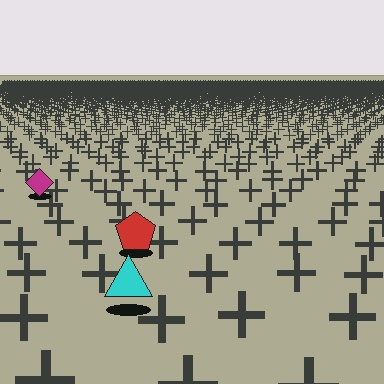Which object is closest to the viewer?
The cyan triangle is closest. The texture marks near it are larger and more spread out.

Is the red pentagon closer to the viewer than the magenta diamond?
Yes. The red pentagon is closer — you can tell from the texture gradient: the ground texture is coarser near it.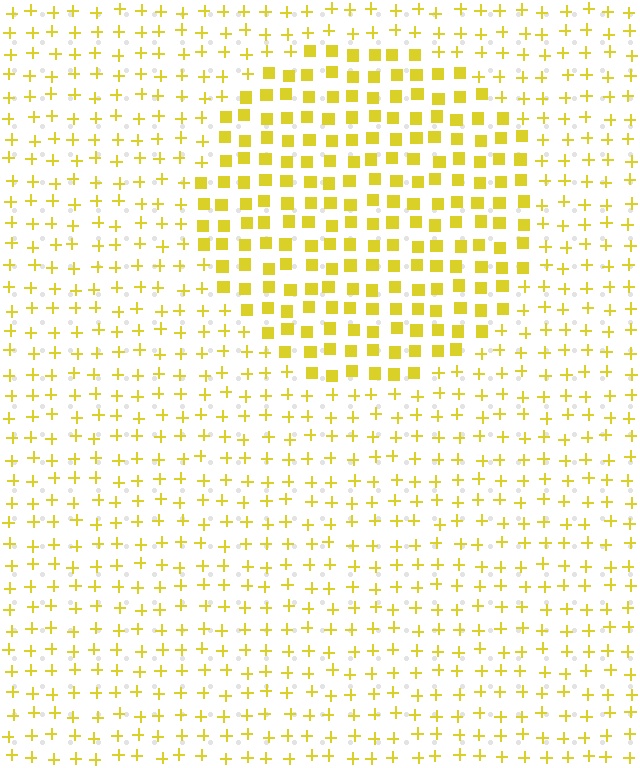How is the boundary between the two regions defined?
The boundary is defined by a change in element shape: squares inside vs. plus signs outside. All elements share the same color and spacing.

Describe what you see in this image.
The image is filled with small yellow elements arranged in a uniform grid. A circle-shaped region contains squares, while the surrounding area contains plus signs. The boundary is defined purely by the change in element shape.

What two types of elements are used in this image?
The image uses squares inside the circle region and plus signs outside it.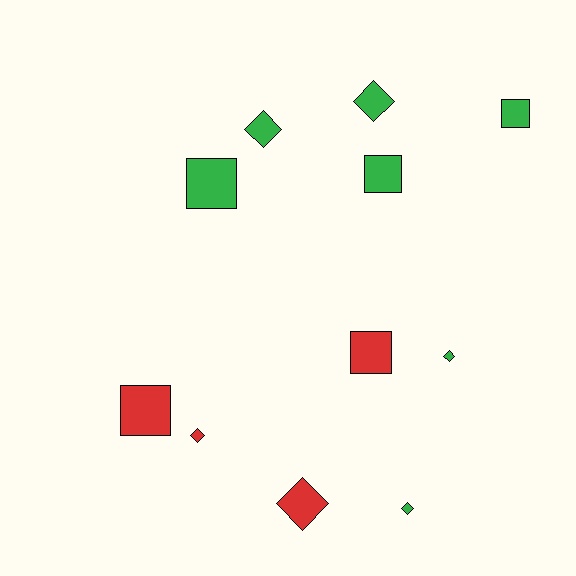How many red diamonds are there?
There are 2 red diamonds.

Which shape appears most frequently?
Diamond, with 6 objects.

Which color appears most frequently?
Green, with 7 objects.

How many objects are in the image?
There are 11 objects.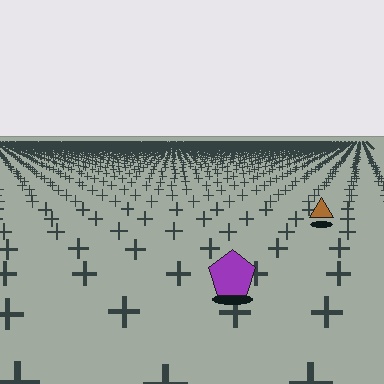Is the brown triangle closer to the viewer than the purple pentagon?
No. The purple pentagon is closer — you can tell from the texture gradient: the ground texture is coarser near it.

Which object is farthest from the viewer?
The brown triangle is farthest from the viewer. It appears smaller and the ground texture around it is denser.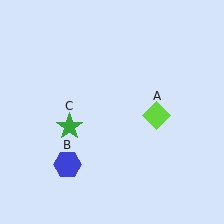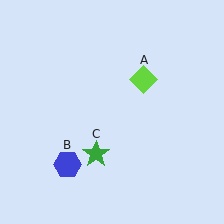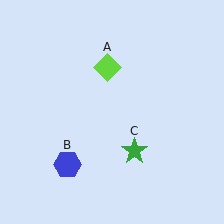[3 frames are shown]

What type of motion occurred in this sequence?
The lime diamond (object A), green star (object C) rotated counterclockwise around the center of the scene.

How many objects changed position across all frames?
2 objects changed position: lime diamond (object A), green star (object C).